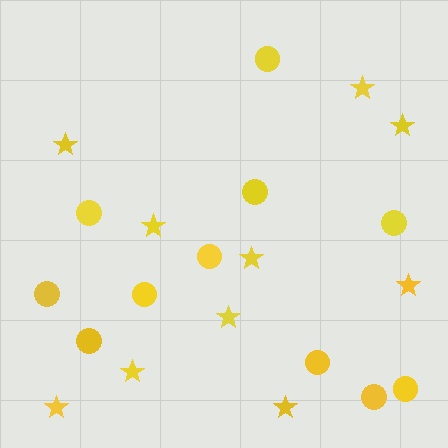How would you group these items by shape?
There are 2 groups: one group of circles (11) and one group of stars (10).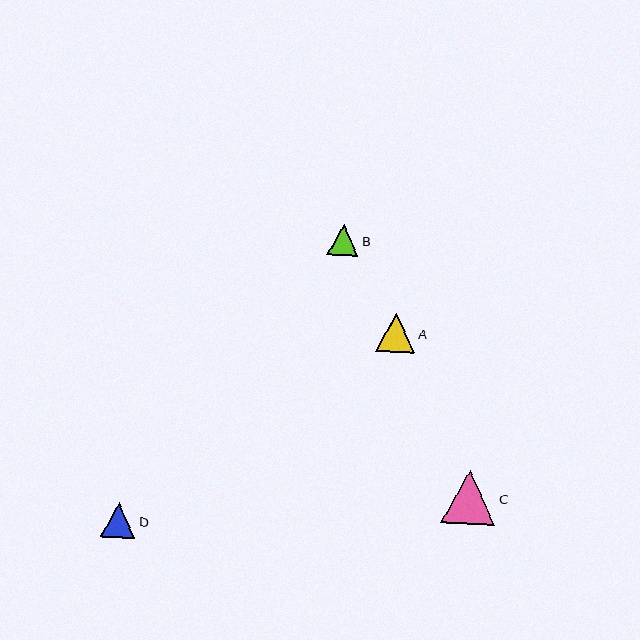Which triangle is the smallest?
Triangle B is the smallest with a size of approximately 31 pixels.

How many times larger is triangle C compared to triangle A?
Triangle C is approximately 1.4 times the size of triangle A.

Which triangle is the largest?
Triangle C is the largest with a size of approximately 54 pixels.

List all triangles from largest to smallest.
From largest to smallest: C, A, D, B.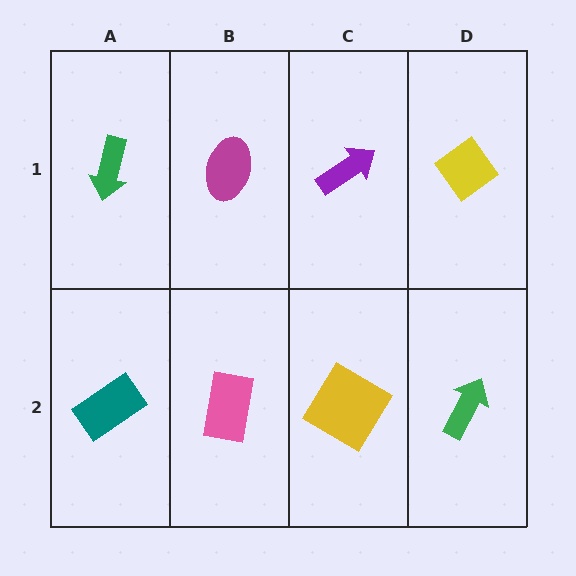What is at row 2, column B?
A pink rectangle.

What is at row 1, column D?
A yellow diamond.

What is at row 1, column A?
A green arrow.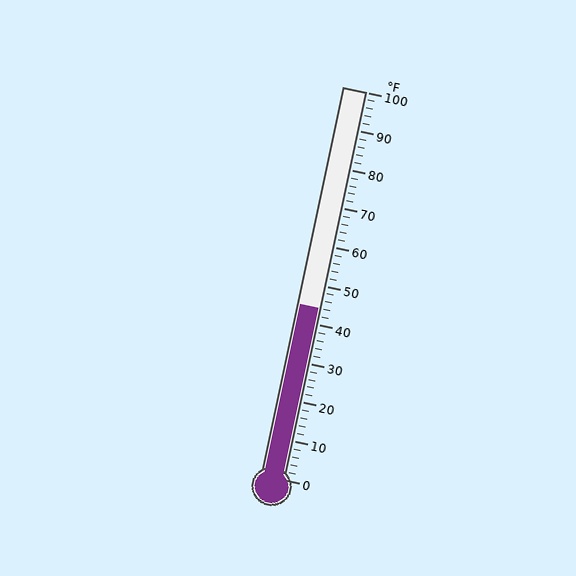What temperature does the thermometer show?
The thermometer shows approximately 44°F.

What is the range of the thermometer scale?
The thermometer scale ranges from 0°F to 100°F.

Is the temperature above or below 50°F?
The temperature is below 50°F.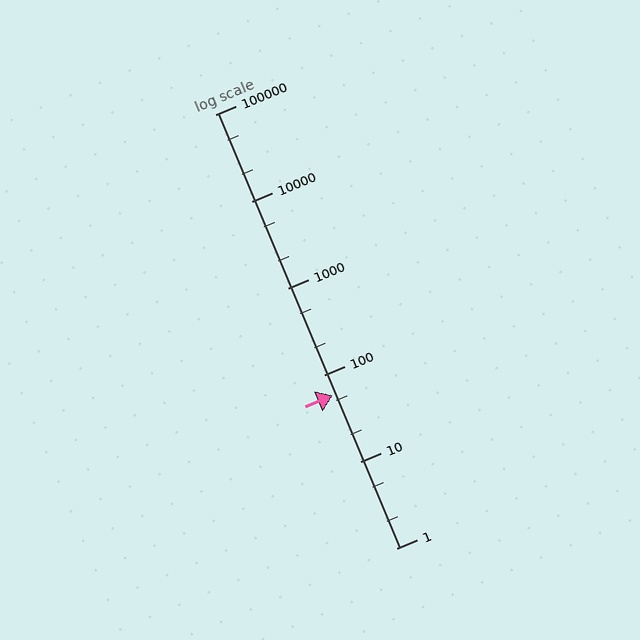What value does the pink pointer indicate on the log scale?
The pointer indicates approximately 57.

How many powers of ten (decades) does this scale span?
The scale spans 5 decades, from 1 to 100000.